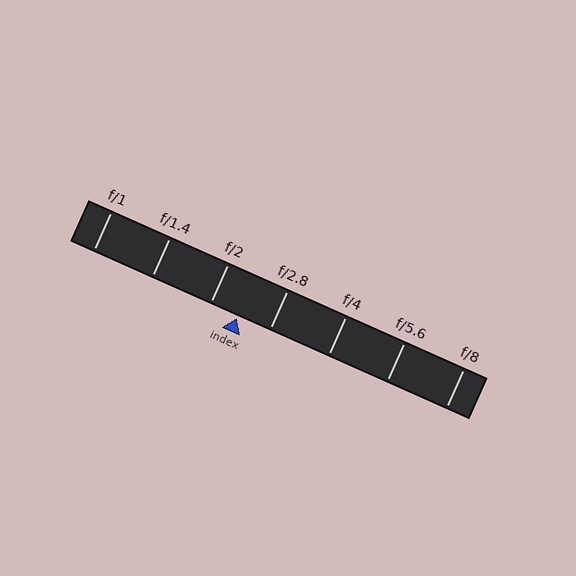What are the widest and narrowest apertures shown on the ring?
The widest aperture shown is f/1 and the narrowest is f/8.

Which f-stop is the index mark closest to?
The index mark is closest to f/2.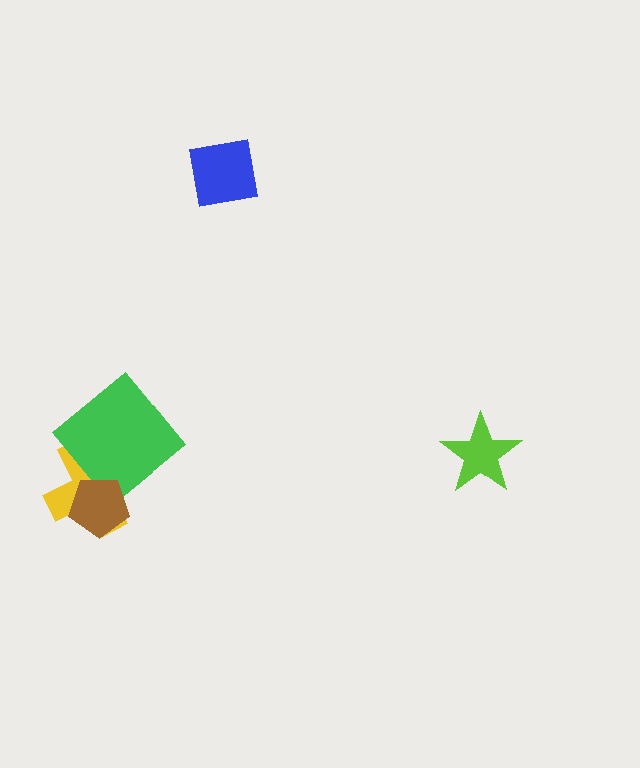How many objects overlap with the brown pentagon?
2 objects overlap with the brown pentagon.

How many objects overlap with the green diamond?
2 objects overlap with the green diamond.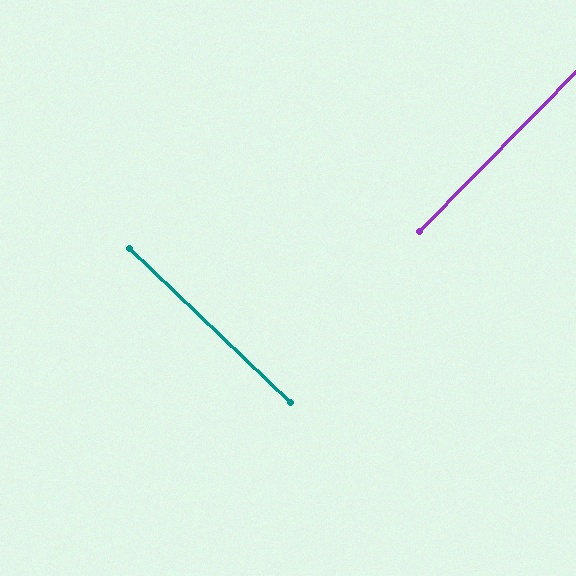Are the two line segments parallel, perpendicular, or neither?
Perpendicular — they meet at approximately 89°.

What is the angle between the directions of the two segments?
Approximately 89 degrees.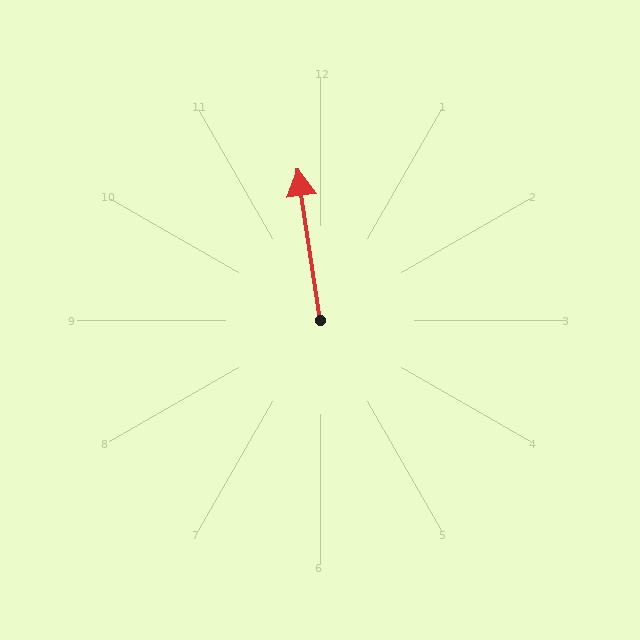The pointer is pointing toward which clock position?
Roughly 12 o'clock.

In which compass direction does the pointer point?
North.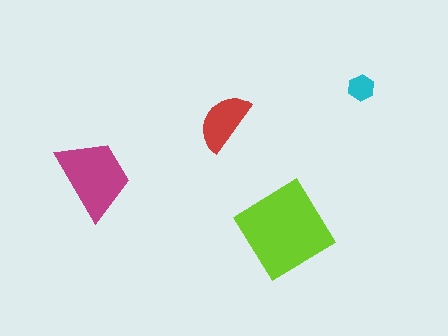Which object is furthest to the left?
The magenta trapezoid is leftmost.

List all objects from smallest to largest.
The cyan hexagon, the red semicircle, the magenta trapezoid, the lime diamond.